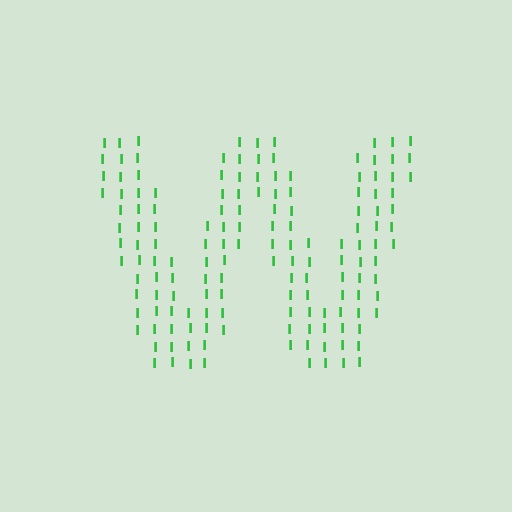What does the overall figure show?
The overall figure shows the letter W.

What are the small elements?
The small elements are letter I's.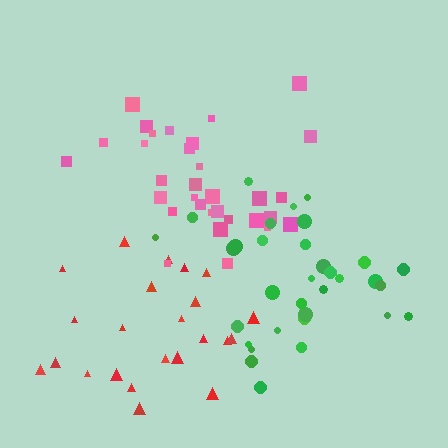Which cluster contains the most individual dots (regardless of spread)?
Green (33).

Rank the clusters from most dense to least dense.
pink, green, red.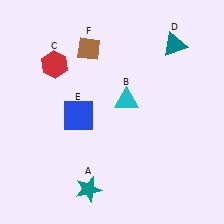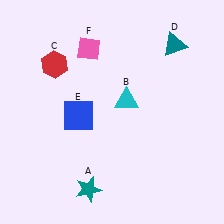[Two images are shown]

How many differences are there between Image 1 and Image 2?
There is 1 difference between the two images.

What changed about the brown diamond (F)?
In Image 1, F is brown. In Image 2, it changed to pink.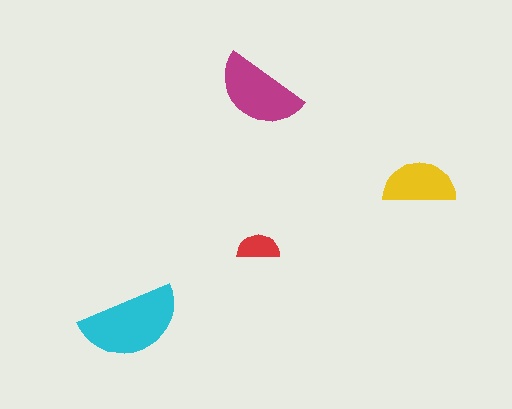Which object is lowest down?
The cyan semicircle is bottommost.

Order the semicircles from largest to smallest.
the cyan one, the magenta one, the yellow one, the red one.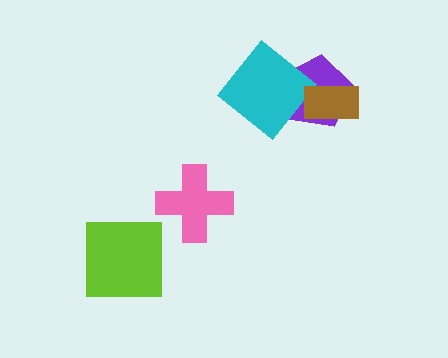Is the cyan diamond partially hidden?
Yes, it is partially covered by another shape.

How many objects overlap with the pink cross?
0 objects overlap with the pink cross.